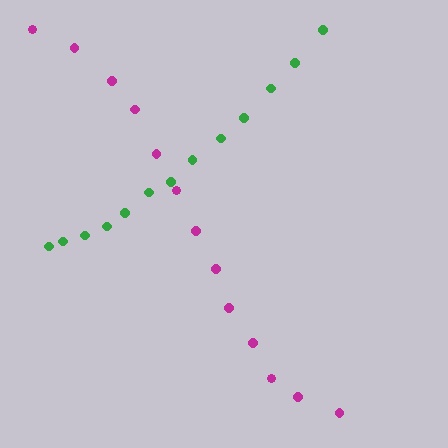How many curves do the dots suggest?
There are 2 distinct paths.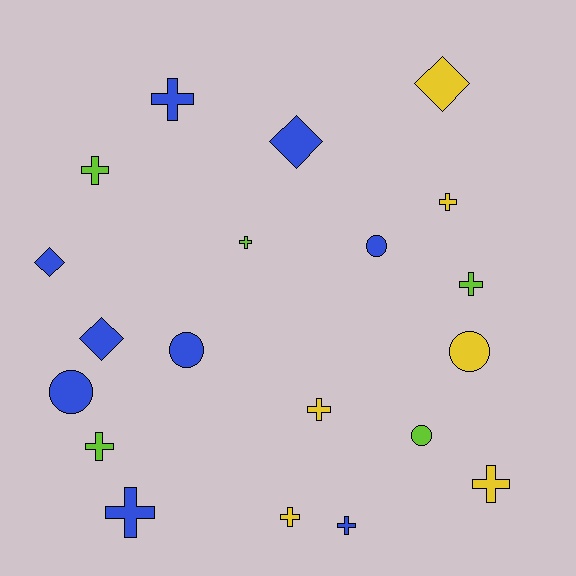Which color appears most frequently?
Blue, with 9 objects.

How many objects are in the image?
There are 20 objects.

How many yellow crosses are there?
There are 4 yellow crosses.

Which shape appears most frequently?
Cross, with 11 objects.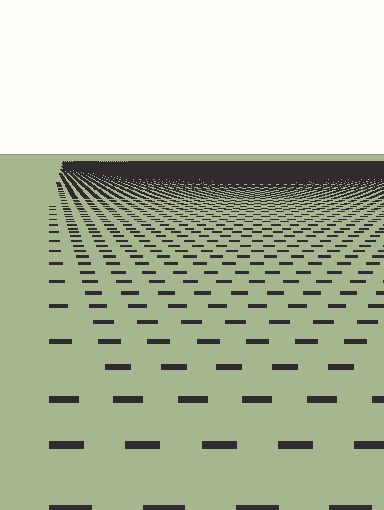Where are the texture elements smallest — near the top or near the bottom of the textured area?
Near the top.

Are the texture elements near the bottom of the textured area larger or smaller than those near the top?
Larger. Near the bottom, elements are closer to the viewer and appear at a bigger on-screen size.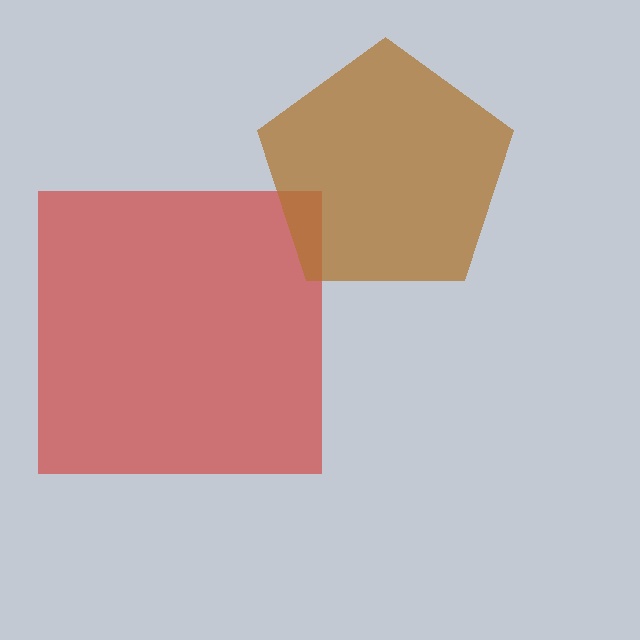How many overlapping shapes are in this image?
There are 2 overlapping shapes in the image.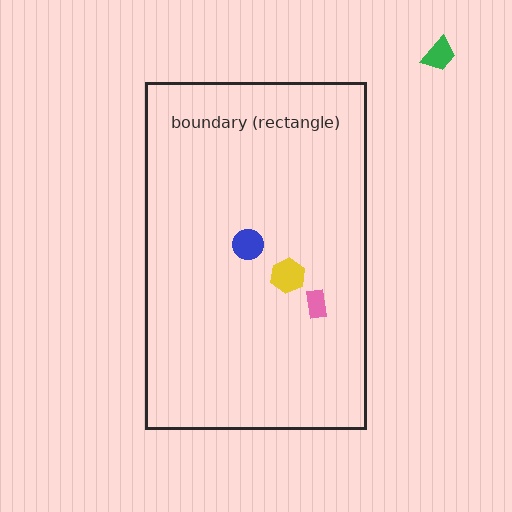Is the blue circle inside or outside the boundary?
Inside.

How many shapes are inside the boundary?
3 inside, 1 outside.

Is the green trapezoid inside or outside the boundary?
Outside.